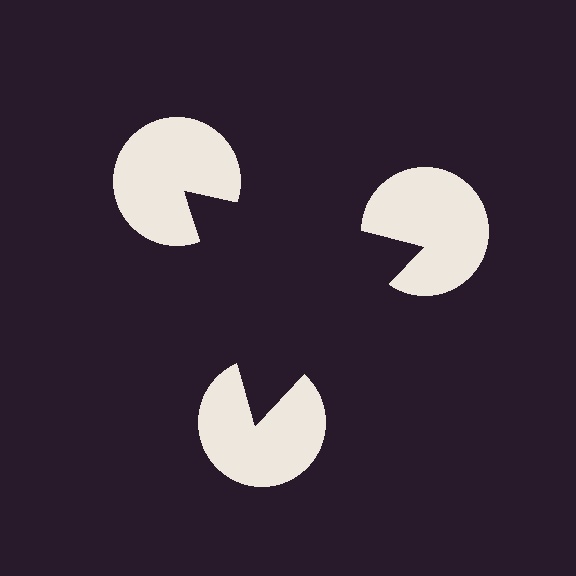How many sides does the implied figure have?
3 sides.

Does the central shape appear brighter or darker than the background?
It typically appears slightly darker than the background, even though no actual brightness change is drawn.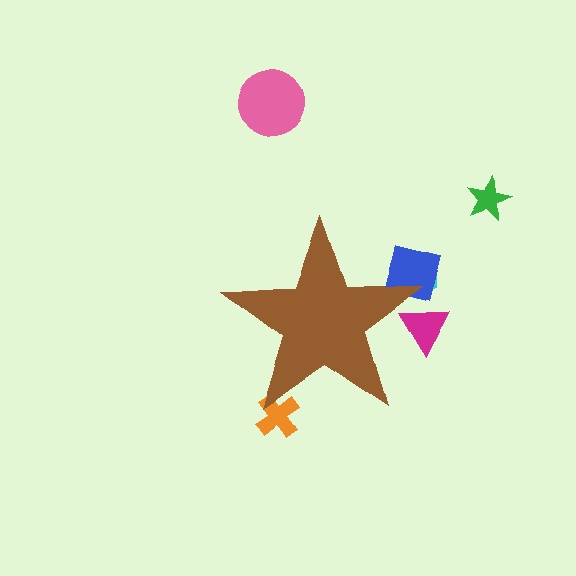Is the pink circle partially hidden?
No, the pink circle is fully visible.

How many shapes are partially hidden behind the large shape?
4 shapes are partially hidden.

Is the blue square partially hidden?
Yes, the blue square is partially hidden behind the brown star.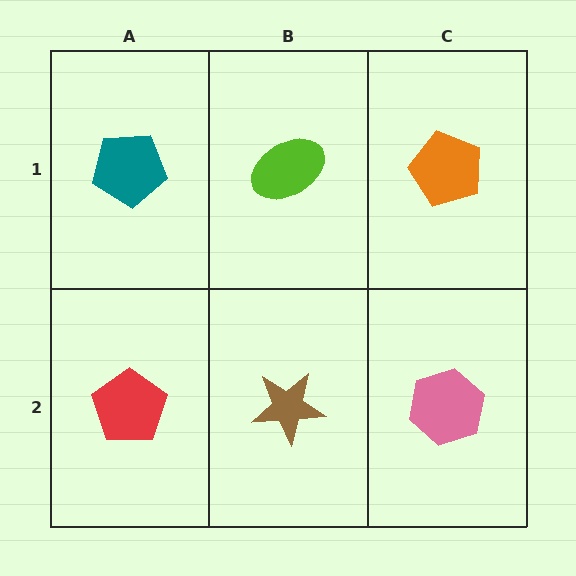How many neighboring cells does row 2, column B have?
3.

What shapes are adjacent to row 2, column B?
A lime ellipse (row 1, column B), a red pentagon (row 2, column A), a pink hexagon (row 2, column C).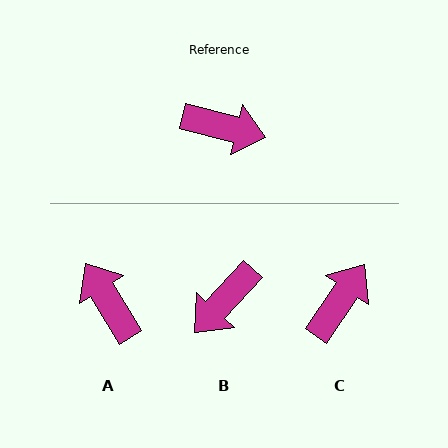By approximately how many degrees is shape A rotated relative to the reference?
Approximately 136 degrees counter-clockwise.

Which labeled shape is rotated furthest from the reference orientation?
A, about 136 degrees away.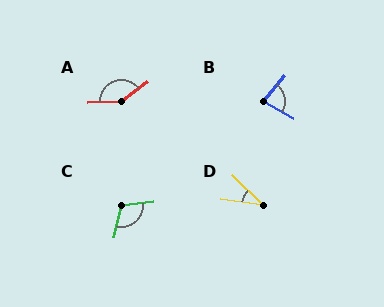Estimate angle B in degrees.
Approximately 79 degrees.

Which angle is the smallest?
D, at approximately 36 degrees.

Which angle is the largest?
A, at approximately 145 degrees.